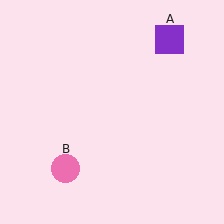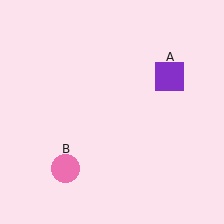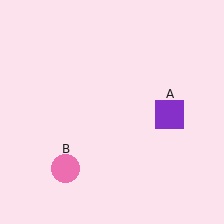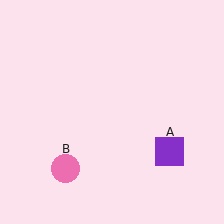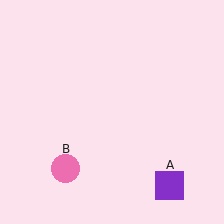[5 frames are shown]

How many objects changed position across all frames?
1 object changed position: purple square (object A).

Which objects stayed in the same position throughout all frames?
Pink circle (object B) remained stationary.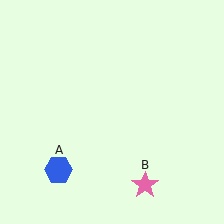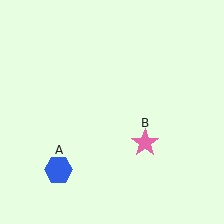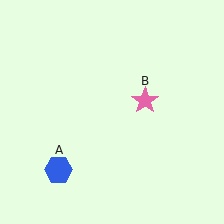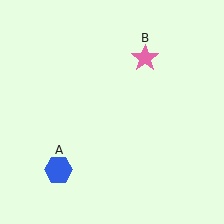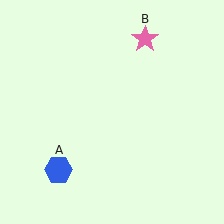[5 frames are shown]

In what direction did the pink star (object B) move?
The pink star (object B) moved up.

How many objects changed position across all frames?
1 object changed position: pink star (object B).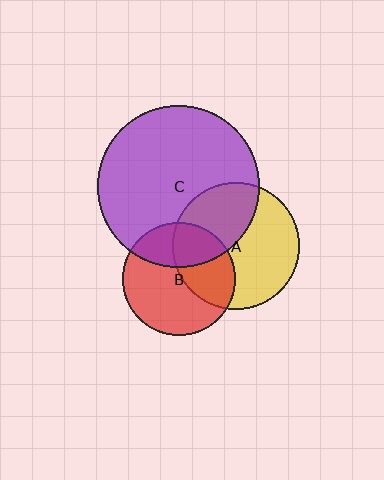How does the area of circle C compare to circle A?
Approximately 1.6 times.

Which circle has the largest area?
Circle C (purple).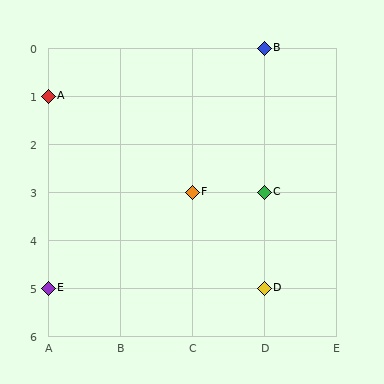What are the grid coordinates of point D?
Point D is at grid coordinates (D, 5).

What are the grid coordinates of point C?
Point C is at grid coordinates (D, 3).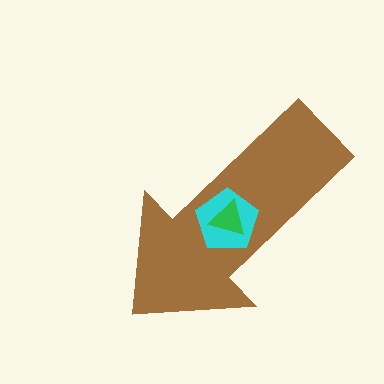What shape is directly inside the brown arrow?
The cyan pentagon.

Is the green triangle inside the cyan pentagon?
Yes.